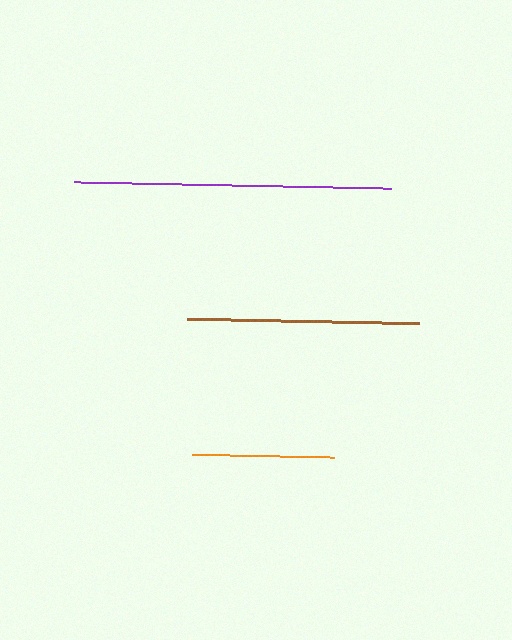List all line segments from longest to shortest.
From longest to shortest: purple, brown, orange.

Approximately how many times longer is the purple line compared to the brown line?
The purple line is approximately 1.4 times the length of the brown line.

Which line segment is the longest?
The purple line is the longest at approximately 317 pixels.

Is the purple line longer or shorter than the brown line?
The purple line is longer than the brown line.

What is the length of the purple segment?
The purple segment is approximately 317 pixels long.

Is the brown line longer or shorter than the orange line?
The brown line is longer than the orange line.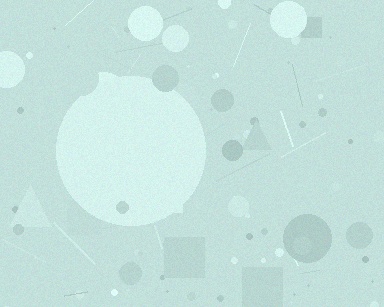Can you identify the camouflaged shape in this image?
The camouflaged shape is a circle.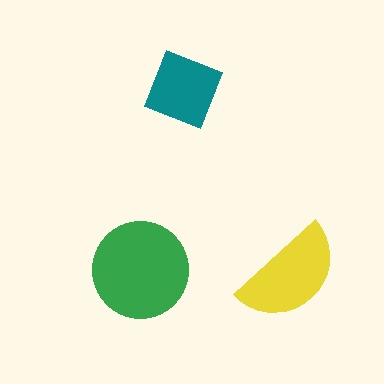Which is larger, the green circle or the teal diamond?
The green circle.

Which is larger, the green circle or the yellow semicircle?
The green circle.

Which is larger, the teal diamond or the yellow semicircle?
The yellow semicircle.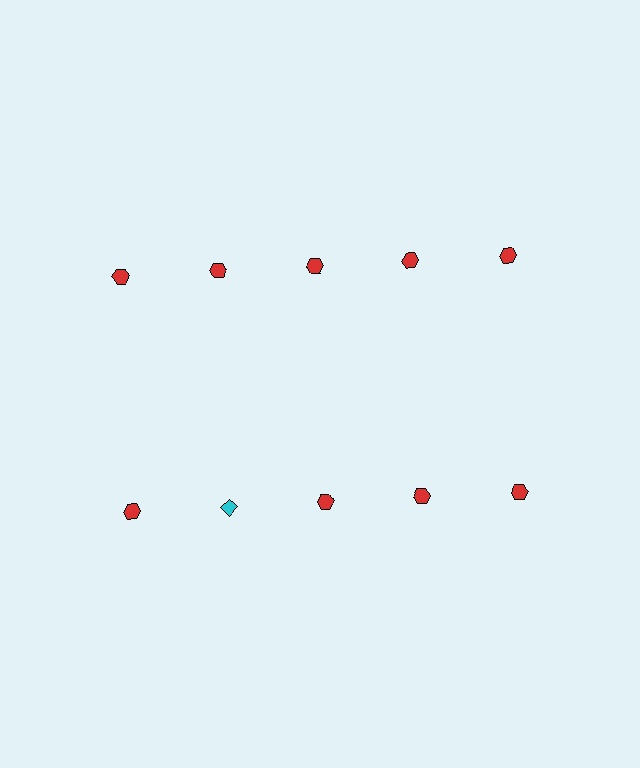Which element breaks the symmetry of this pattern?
The cyan diamond in the second row, second from left column breaks the symmetry. All other shapes are red hexagons.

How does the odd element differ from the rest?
It differs in both color (cyan instead of red) and shape (diamond instead of hexagon).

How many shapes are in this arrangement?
There are 10 shapes arranged in a grid pattern.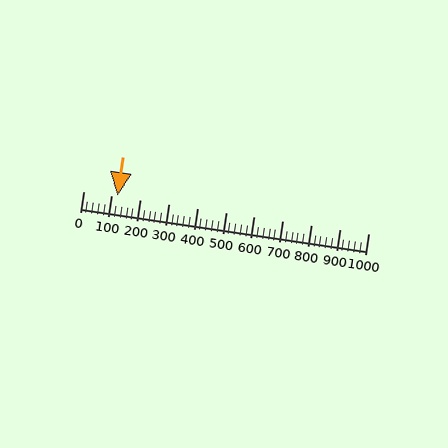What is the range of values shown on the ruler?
The ruler shows values from 0 to 1000.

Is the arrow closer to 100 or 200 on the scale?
The arrow is closer to 100.